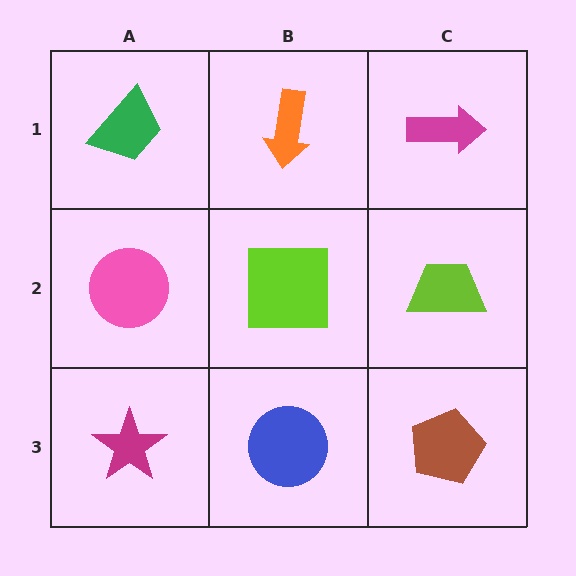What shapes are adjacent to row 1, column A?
A pink circle (row 2, column A), an orange arrow (row 1, column B).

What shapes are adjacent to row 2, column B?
An orange arrow (row 1, column B), a blue circle (row 3, column B), a pink circle (row 2, column A), a lime trapezoid (row 2, column C).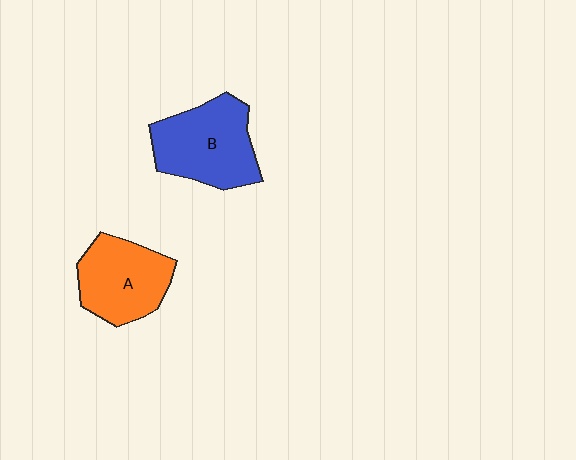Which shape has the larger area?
Shape B (blue).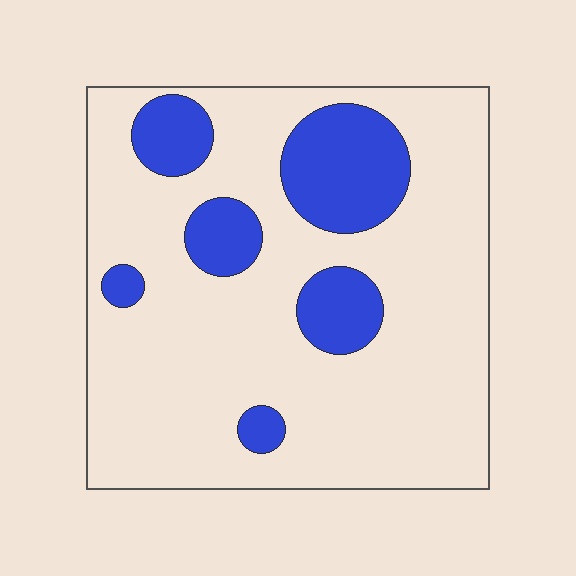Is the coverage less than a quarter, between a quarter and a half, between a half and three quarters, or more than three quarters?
Less than a quarter.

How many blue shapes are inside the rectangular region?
6.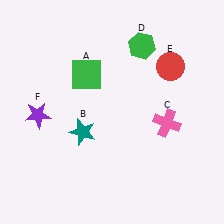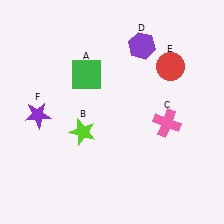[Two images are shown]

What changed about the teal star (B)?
In Image 1, B is teal. In Image 2, it changed to lime.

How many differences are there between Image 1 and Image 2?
There are 2 differences between the two images.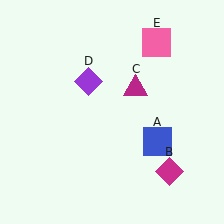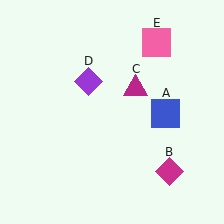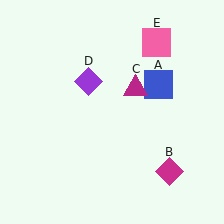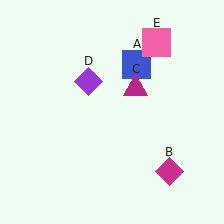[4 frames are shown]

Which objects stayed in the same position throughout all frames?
Magenta diamond (object B) and magenta triangle (object C) and purple diamond (object D) and pink square (object E) remained stationary.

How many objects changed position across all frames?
1 object changed position: blue square (object A).